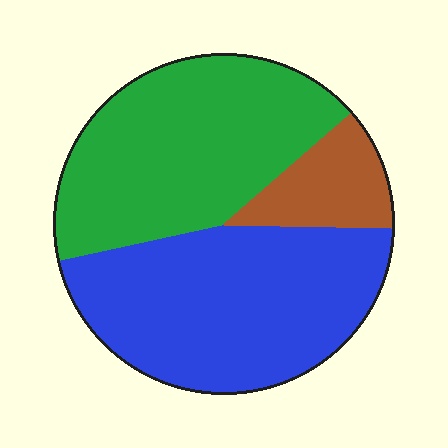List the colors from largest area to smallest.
From largest to smallest: blue, green, brown.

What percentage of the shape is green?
Green takes up about two fifths (2/5) of the shape.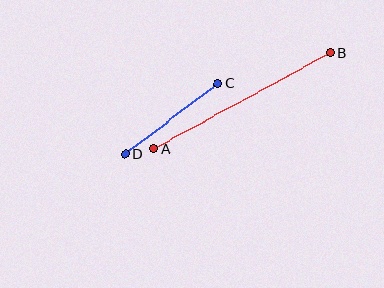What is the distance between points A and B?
The distance is approximately 201 pixels.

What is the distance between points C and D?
The distance is approximately 116 pixels.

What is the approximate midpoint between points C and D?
The midpoint is at approximately (171, 119) pixels.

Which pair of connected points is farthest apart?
Points A and B are farthest apart.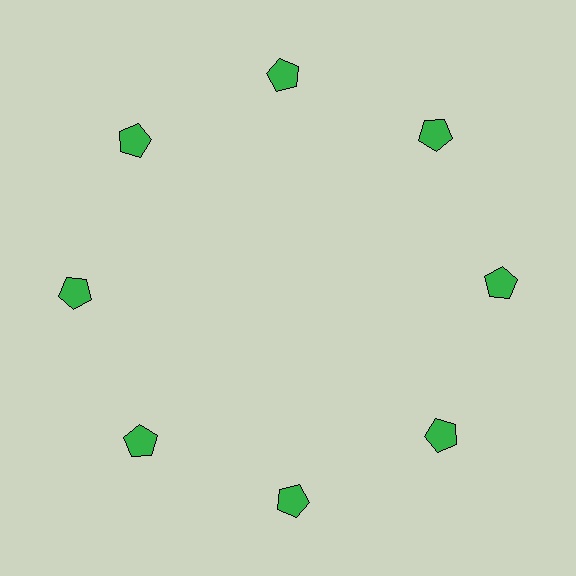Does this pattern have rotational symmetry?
Yes, this pattern has 8-fold rotational symmetry. It looks the same after rotating 45 degrees around the center.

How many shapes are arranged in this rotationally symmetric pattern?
There are 8 shapes, arranged in 8 groups of 1.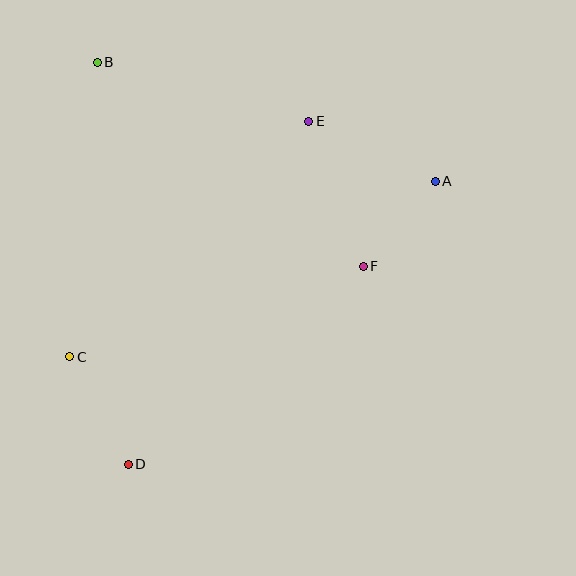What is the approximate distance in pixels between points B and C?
The distance between B and C is approximately 296 pixels.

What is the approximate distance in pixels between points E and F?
The distance between E and F is approximately 155 pixels.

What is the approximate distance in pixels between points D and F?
The distance between D and F is approximately 307 pixels.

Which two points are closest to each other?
Points A and F are closest to each other.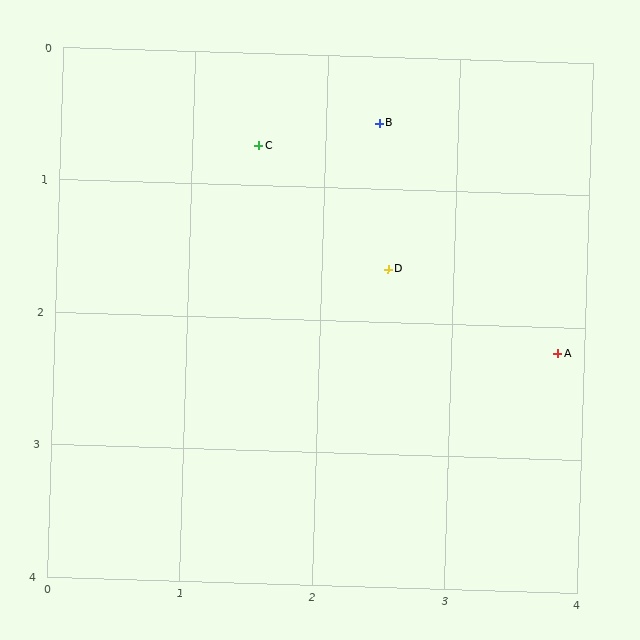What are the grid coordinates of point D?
Point D is at approximately (2.5, 1.6).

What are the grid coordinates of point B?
Point B is at approximately (2.4, 0.5).